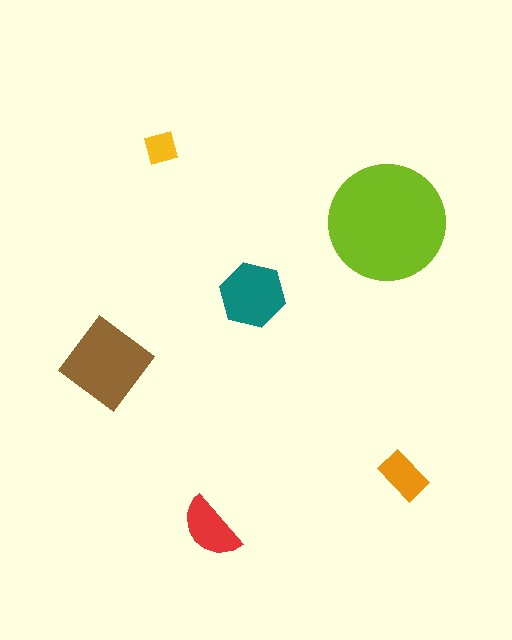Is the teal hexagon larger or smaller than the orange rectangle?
Larger.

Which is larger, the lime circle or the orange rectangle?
The lime circle.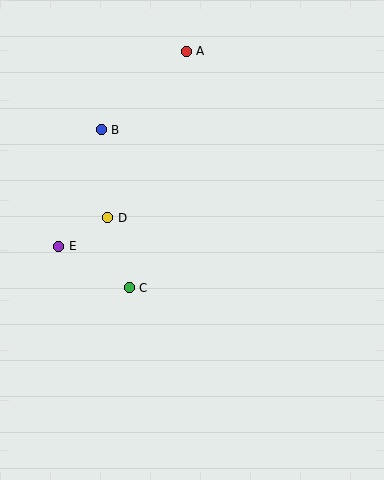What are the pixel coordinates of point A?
Point A is at (186, 51).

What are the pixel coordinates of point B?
Point B is at (101, 130).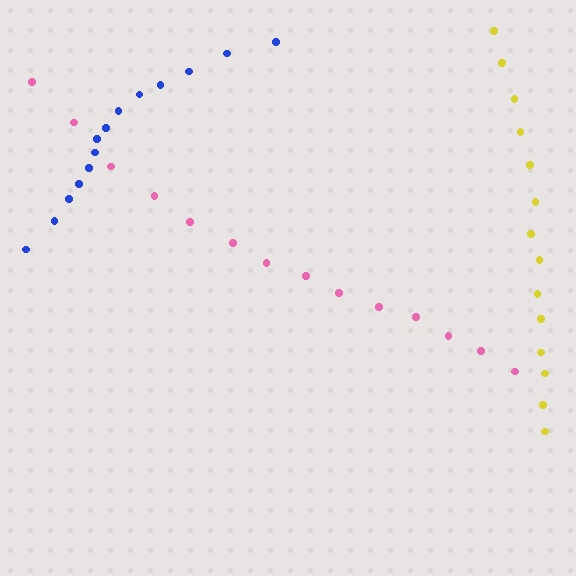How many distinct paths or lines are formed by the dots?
There are 3 distinct paths.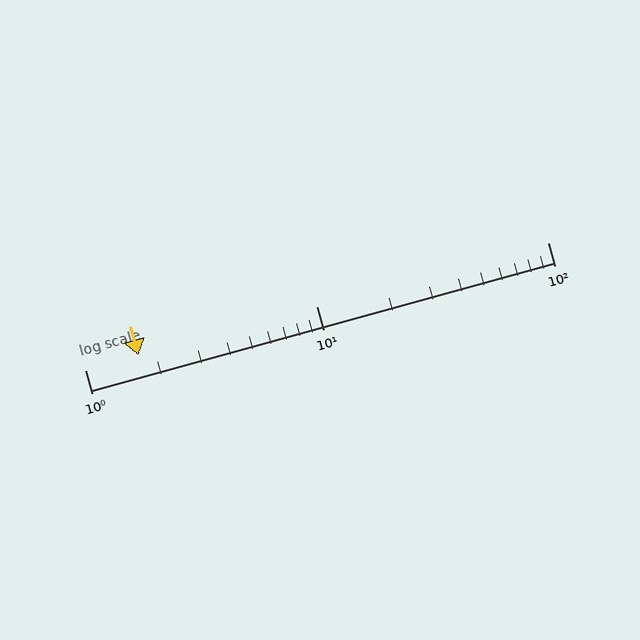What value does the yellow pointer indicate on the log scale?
The pointer indicates approximately 1.7.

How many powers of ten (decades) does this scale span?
The scale spans 2 decades, from 1 to 100.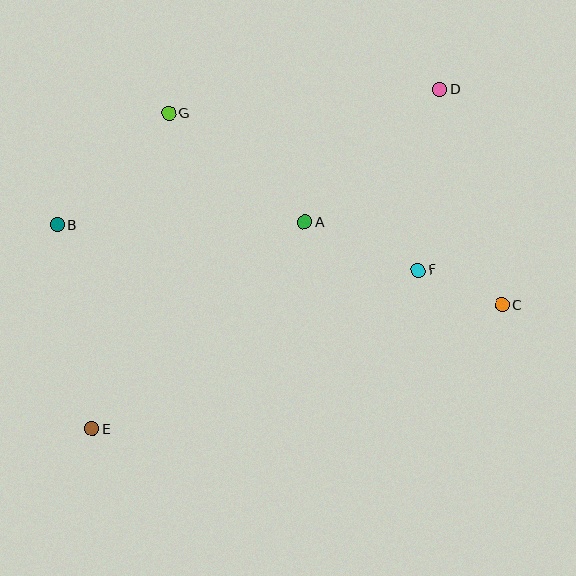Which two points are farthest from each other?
Points D and E are farthest from each other.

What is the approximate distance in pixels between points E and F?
The distance between E and F is approximately 363 pixels.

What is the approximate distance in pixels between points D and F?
The distance between D and F is approximately 182 pixels.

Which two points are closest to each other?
Points C and F are closest to each other.